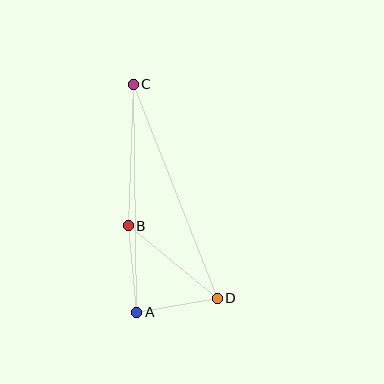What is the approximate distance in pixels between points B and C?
The distance between B and C is approximately 142 pixels.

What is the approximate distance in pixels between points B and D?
The distance between B and D is approximately 115 pixels.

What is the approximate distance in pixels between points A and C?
The distance between A and C is approximately 228 pixels.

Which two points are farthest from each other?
Points C and D are farthest from each other.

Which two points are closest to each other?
Points A and D are closest to each other.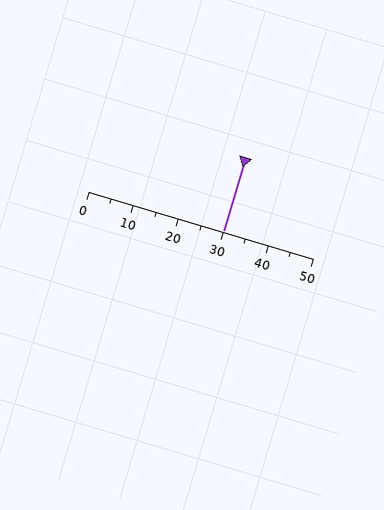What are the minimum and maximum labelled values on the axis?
The axis runs from 0 to 50.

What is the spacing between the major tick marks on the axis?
The major ticks are spaced 10 apart.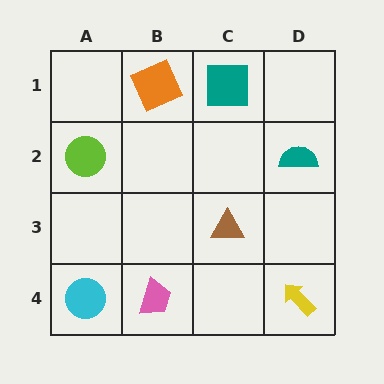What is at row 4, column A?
A cyan circle.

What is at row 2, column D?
A teal semicircle.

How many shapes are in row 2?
2 shapes.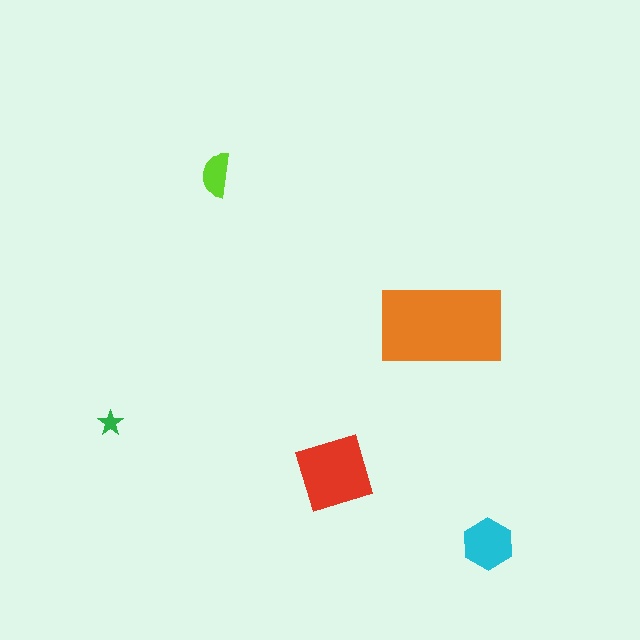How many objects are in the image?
There are 5 objects in the image.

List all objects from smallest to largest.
The green star, the lime semicircle, the cyan hexagon, the red square, the orange rectangle.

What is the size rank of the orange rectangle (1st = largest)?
1st.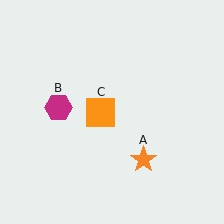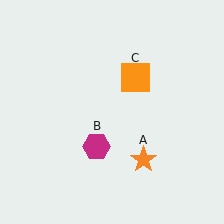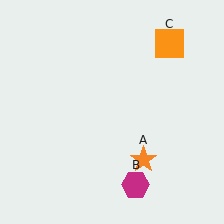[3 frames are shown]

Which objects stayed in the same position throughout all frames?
Orange star (object A) remained stationary.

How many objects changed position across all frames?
2 objects changed position: magenta hexagon (object B), orange square (object C).